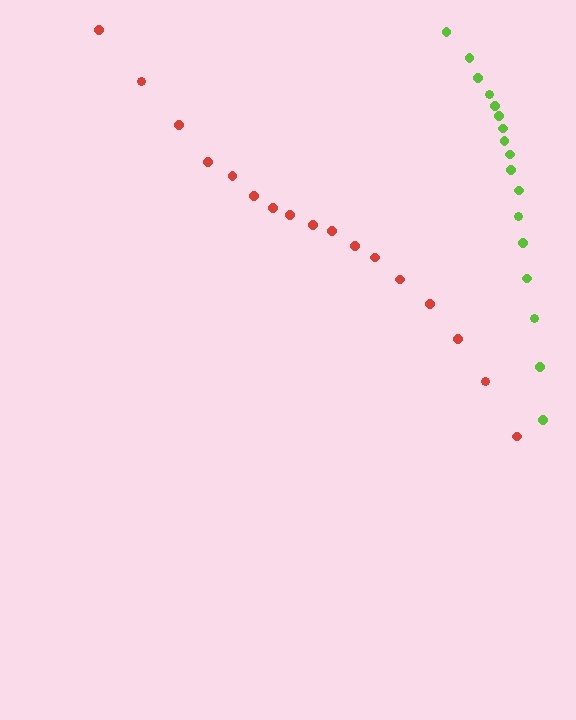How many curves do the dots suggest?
There are 2 distinct paths.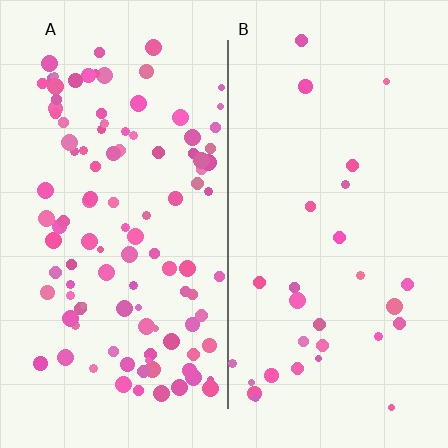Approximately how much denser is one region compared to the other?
Approximately 3.7× — region A over region B.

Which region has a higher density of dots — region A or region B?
A (the left).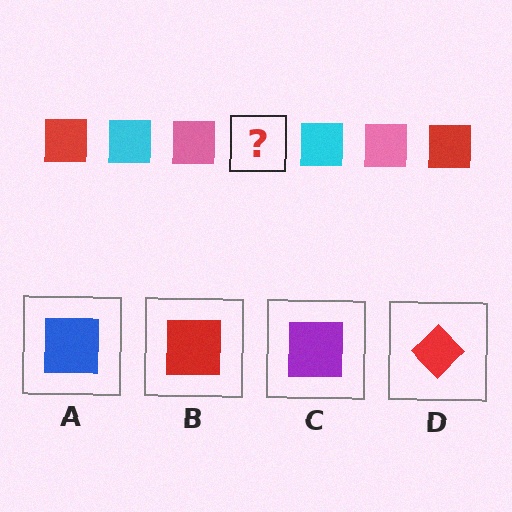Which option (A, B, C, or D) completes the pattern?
B.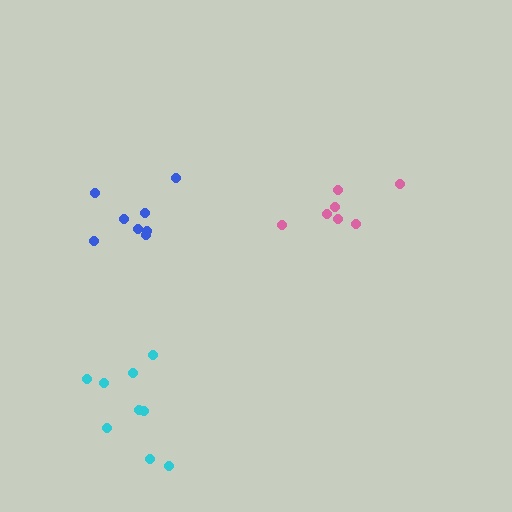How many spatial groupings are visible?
There are 3 spatial groupings.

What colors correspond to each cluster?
The clusters are colored: blue, pink, cyan.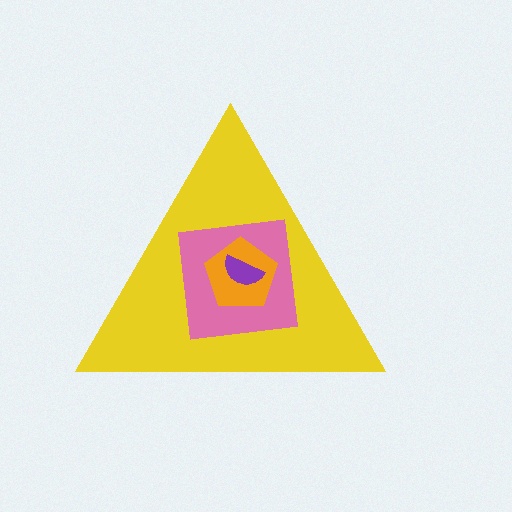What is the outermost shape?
The yellow triangle.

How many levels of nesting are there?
4.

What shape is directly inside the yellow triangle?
The pink square.